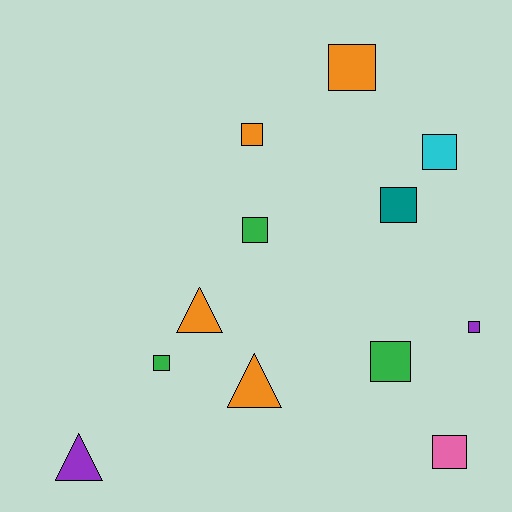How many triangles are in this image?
There are 3 triangles.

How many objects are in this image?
There are 12 objects.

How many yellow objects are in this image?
There are no yellow objects.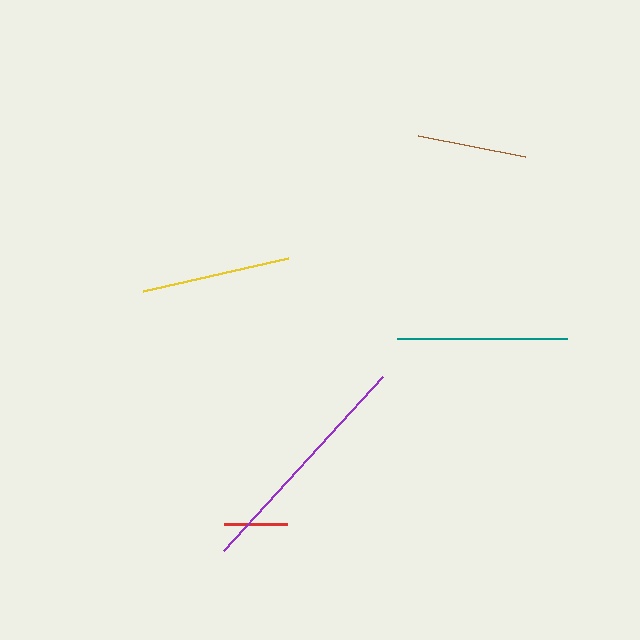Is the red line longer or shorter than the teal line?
The teal line is longer than the red line.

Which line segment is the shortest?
The red line is the shortest at approximately 63 pixels.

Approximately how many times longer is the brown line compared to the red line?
The brown line is approximately 1.7 times the length of the red line.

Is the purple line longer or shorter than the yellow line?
The purple line is longer than the yellow line.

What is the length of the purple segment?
The purple segment is approximately 235 pixels long.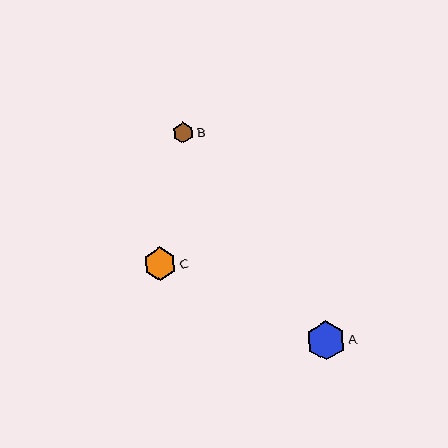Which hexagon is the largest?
Hexagon A is the largest with a size of approximately 39 pixels.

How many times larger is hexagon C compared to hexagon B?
Hexagon C is approximately 1.6 times the size of hexagon B.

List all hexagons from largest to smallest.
From largest to smallest: A, C, B.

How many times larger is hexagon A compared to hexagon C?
Hexagon A is approximately 1.2 times the size of hexagon C.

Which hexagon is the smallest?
Hexagon B is the smallest with a size of approximately 21 pixels.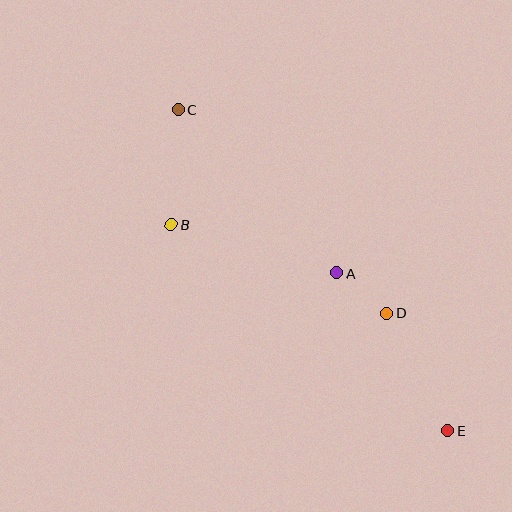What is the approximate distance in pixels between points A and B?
The distance between A and B is approximately 173 pixels.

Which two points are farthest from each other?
Points C and E are farthest from each other.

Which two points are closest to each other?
Points A and D are closest to each other.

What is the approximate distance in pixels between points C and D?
The distance between C and D is approximately 292 pixels.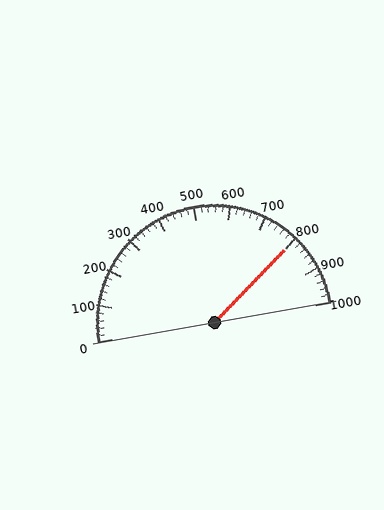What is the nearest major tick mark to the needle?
The nearest major tick mark is 800.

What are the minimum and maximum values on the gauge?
The gauge ranges from 0 to 1000.